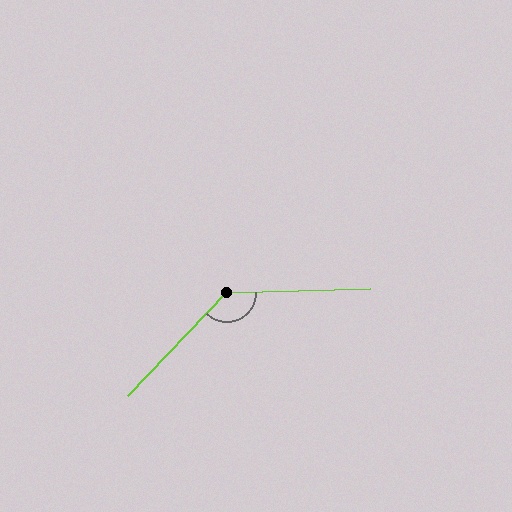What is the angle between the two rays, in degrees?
Approximately 136 degrees.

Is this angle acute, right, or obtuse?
It is obtuse.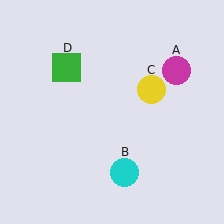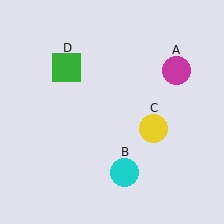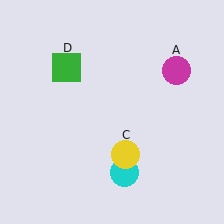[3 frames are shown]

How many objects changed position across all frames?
1 object changed position: yellow circle (object C).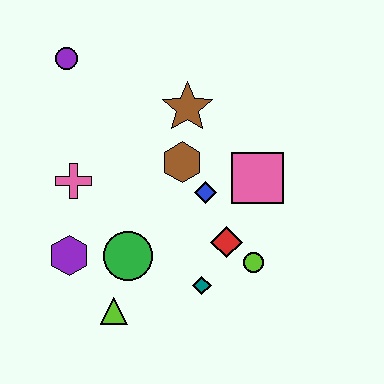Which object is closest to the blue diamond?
The brown hexagon is closest to the blue diamond.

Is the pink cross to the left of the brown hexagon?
Yes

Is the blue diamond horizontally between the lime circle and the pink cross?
Yes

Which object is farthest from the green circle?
The purple circle is farthest from the green circle.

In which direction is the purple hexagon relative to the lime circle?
The purple hexagon is to the left of the lime circle.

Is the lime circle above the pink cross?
No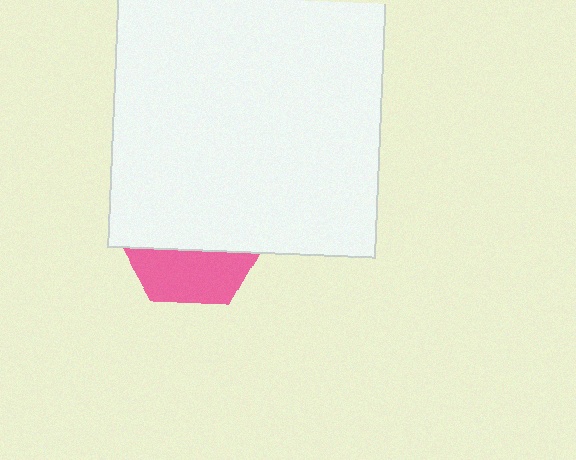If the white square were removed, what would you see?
You would see the complete pink hexagon.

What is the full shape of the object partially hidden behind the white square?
The partially hidden object is a pink hexagon.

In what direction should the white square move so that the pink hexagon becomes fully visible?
The white square should move up. That is the shortest direction to clear the overlap and leave the pink hexagon fully visible.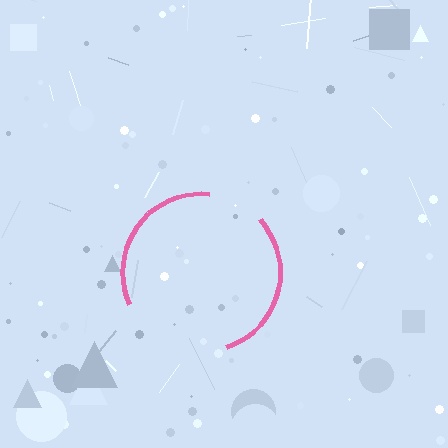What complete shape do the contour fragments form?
The contour fragments form a circle.